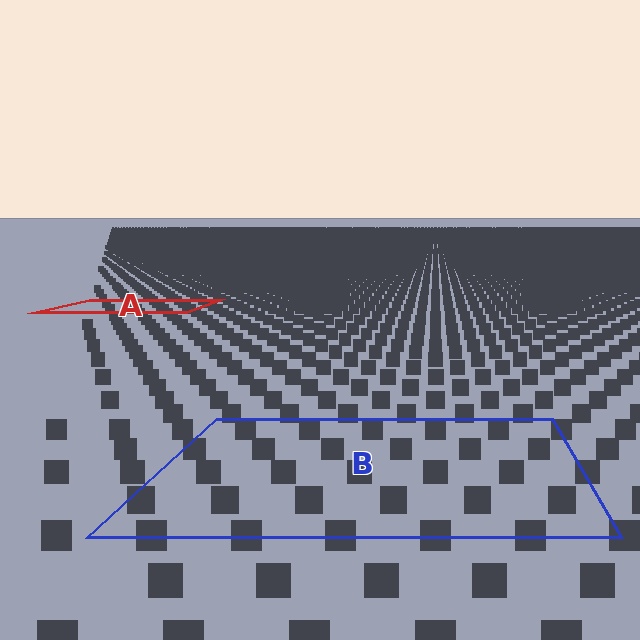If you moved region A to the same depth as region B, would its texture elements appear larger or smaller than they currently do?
They would appear larger. At a closer depth, the same texture elements are projected at a bigger on-screen size.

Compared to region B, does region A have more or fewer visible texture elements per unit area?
Region A has more texture elements per unit area — they are packed more densely because it is farther away.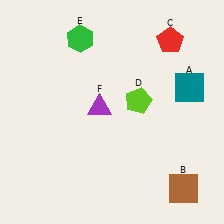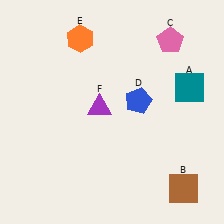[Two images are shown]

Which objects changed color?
C changed from red to pink. D changed from lime to blue. E changed from green to orange.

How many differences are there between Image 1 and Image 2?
There are 3 differences between the two images.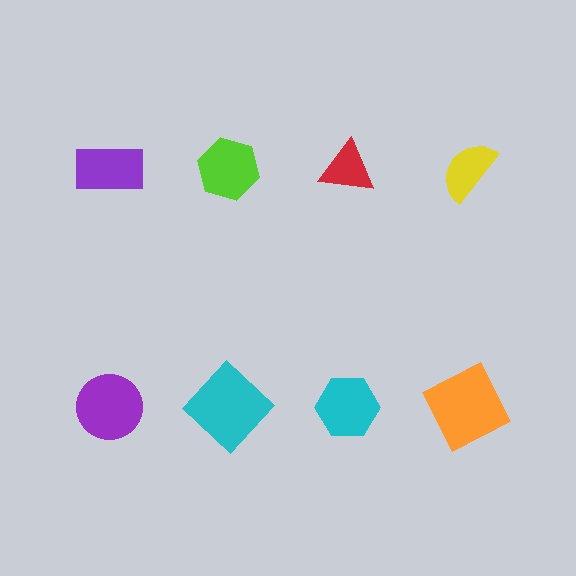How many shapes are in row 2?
4 shapes.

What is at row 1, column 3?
A red triangle.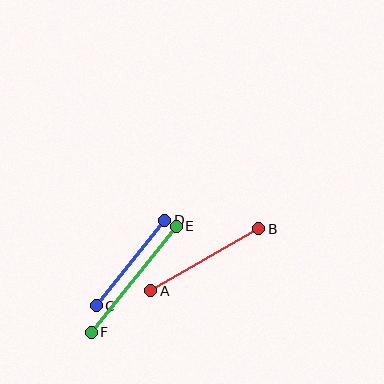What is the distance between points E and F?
The distance is approximately 136 pixels.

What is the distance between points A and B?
The distance is approximately 125 pixels.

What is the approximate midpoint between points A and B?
The midpoint is at approximately (205, 260) pixels.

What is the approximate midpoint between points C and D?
The midpoint is at approximately (130, 263) pixels.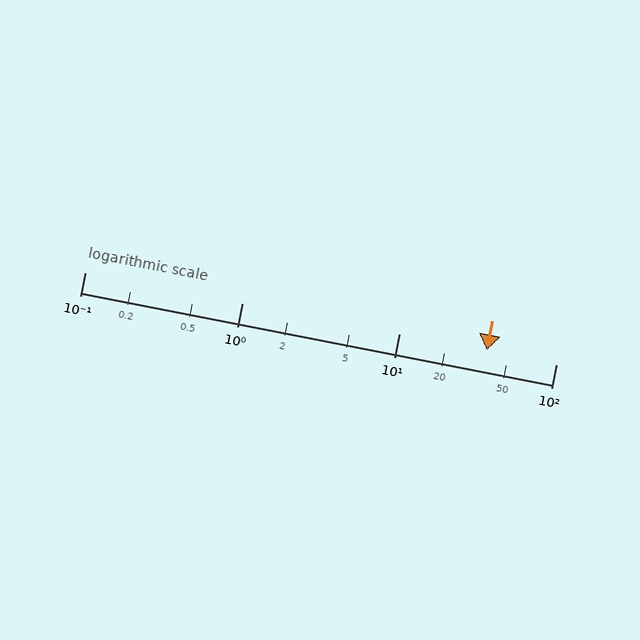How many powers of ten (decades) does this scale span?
The scale spans 3 decades, from 0.1 to 100.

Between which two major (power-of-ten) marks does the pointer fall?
The pointer is between 10 and 100.